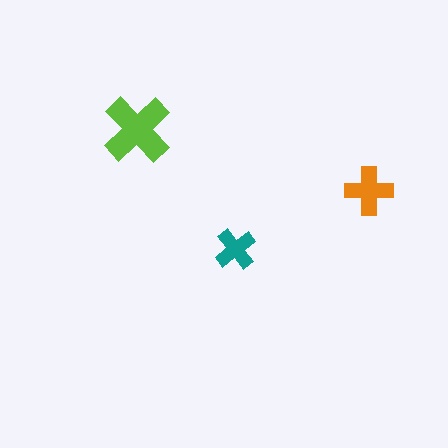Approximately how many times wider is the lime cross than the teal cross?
About 1.5 times wider.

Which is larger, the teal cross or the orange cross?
The orange one.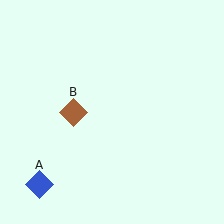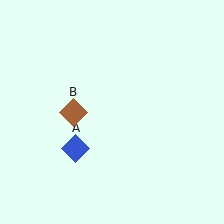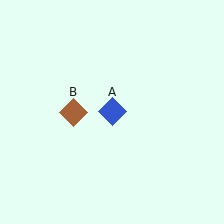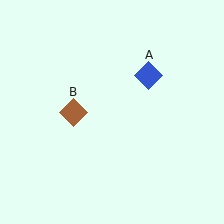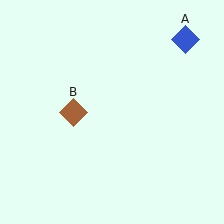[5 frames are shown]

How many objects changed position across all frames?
1 object changed position: blue diamond (object A).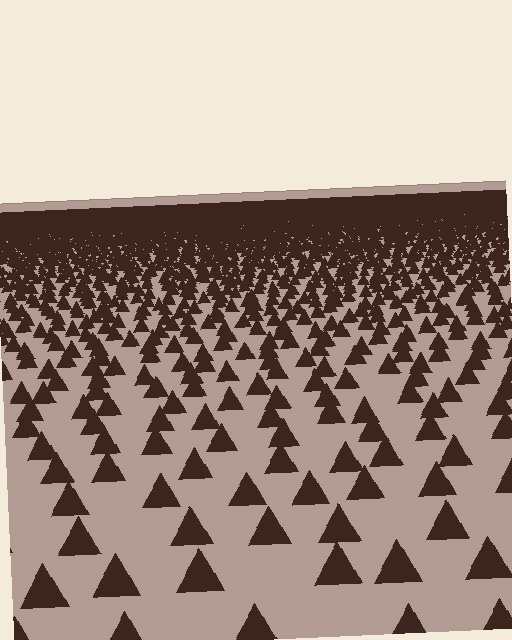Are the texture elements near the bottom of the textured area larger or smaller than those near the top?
Larger. Near the bottom, elements are closer to the viewer and appear at a bigger on-screen size.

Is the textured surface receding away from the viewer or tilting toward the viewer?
The surface is receding away from the viewer. Texture elements get smaller and denser toward the top.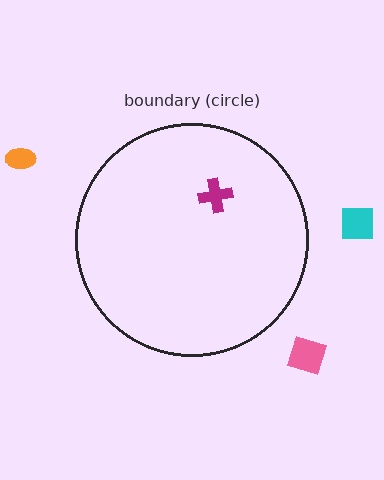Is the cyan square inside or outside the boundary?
Outside.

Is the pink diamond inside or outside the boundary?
Outside.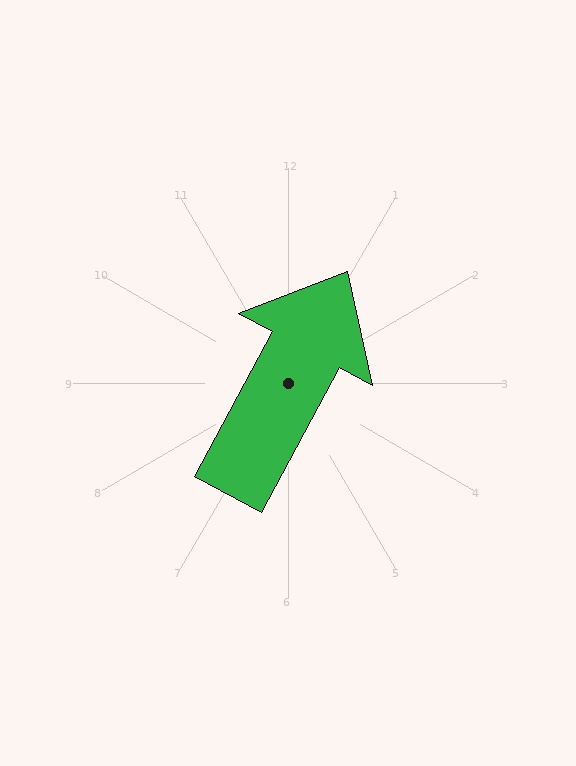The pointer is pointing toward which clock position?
Roughly 1 o'clock.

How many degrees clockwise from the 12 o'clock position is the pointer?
Approximately 28 degrees.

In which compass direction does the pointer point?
Northeast.